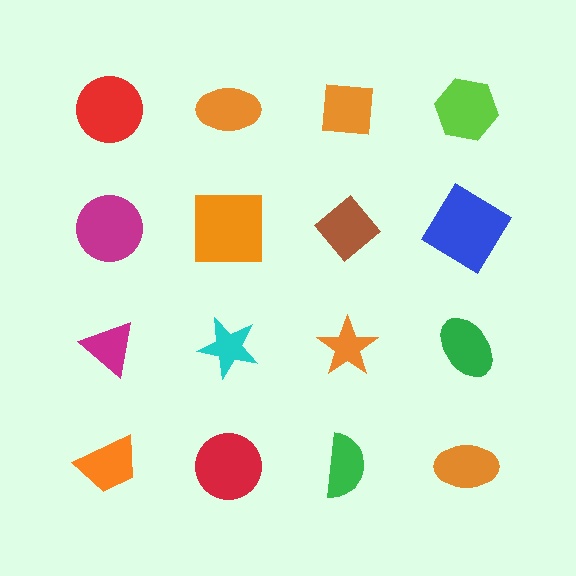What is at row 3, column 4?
A green ellipse.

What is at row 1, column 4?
A lime hexagon.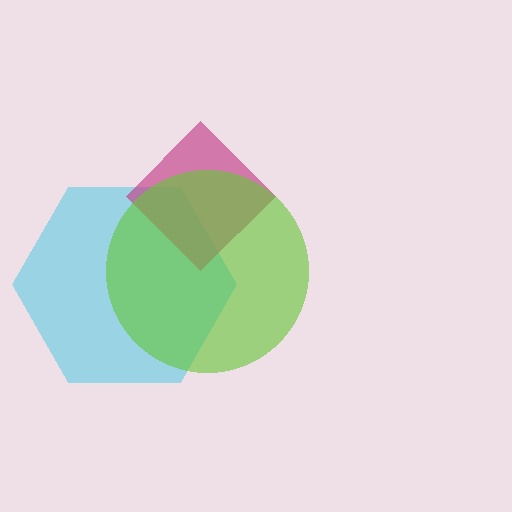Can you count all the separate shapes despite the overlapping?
Yes, there are 3 separate shapes.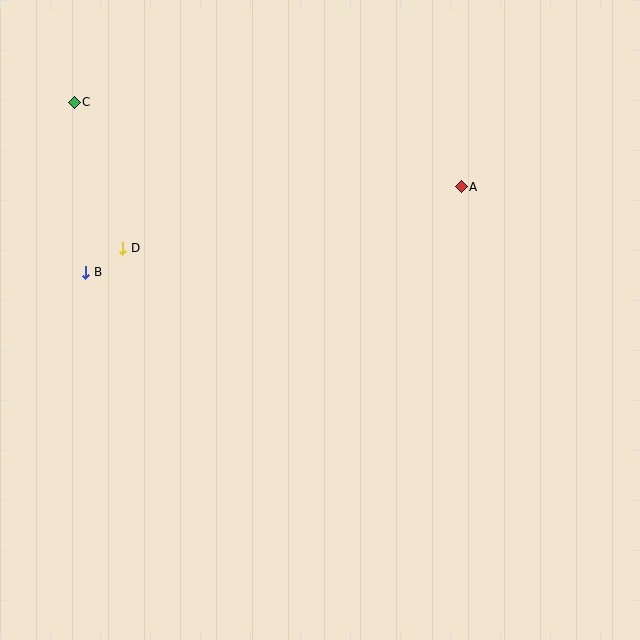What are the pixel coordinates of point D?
Point D is at (123, 248).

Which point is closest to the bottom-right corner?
Point A is closest to the bottom-right corner.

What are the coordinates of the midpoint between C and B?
The midpoint between C and B is at (80, 187).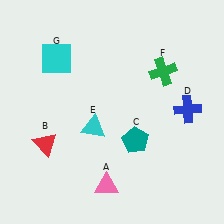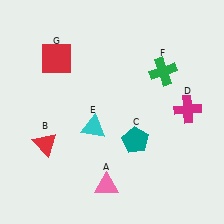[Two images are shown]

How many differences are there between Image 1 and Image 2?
There are 2 differences between the two images.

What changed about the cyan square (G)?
In Image 1, G is cyan. In Image 2, it changed to red.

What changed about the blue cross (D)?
In Image 1, D is blue. In Image 2, it changed to magenta.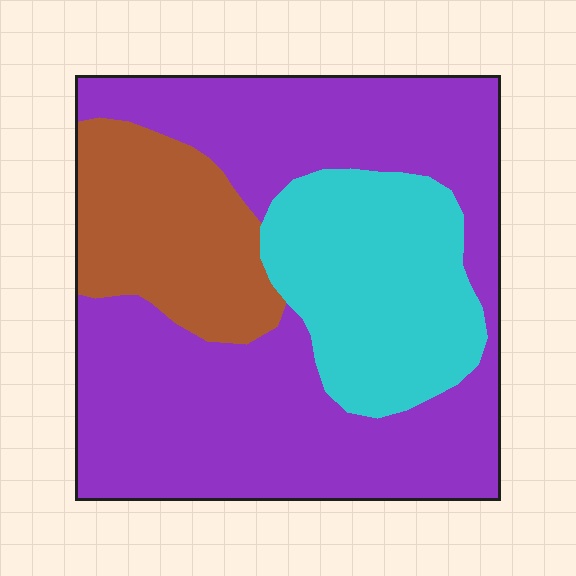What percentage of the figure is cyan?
Cyan covers roughly 25% of the figure.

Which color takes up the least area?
Brown, at roughly 20%.